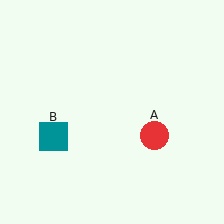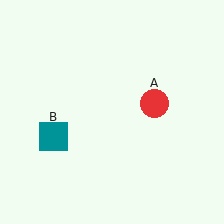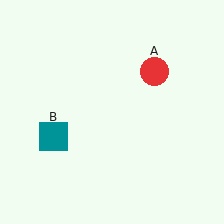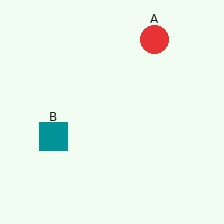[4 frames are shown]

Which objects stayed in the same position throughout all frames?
Teal square (object B) remained stationary.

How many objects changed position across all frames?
1 object changed position: red circle (object A).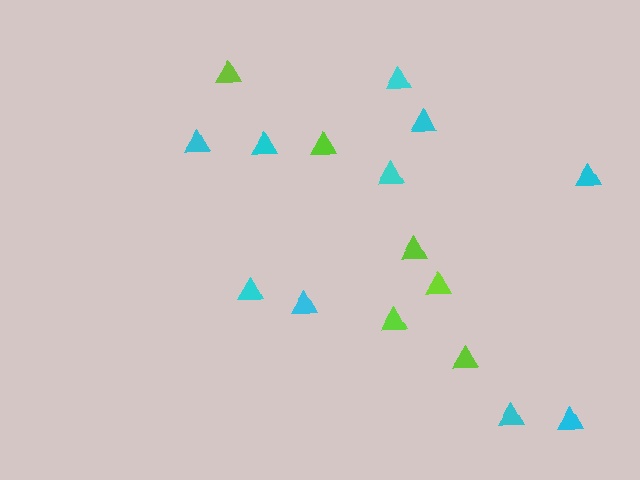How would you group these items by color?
There are 2 groups: one group of cyan triangles (10) and one group of lime triangles (6).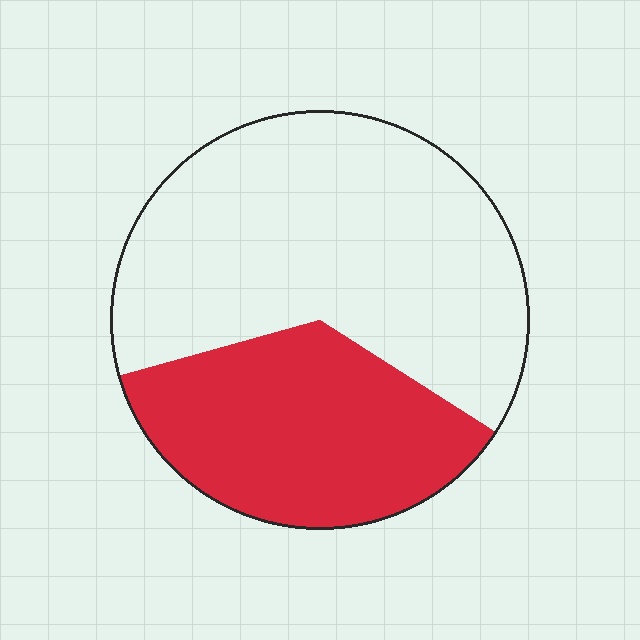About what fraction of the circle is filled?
About three eighths (3/8).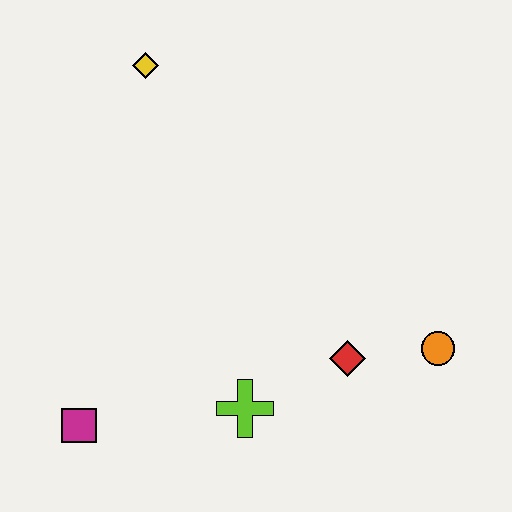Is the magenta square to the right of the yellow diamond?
No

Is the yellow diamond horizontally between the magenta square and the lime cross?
Yes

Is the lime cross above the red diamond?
No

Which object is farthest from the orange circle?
The yellow diamond is farthest from the orange circle.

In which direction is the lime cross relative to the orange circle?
The lime cross is to the left of the orange circle.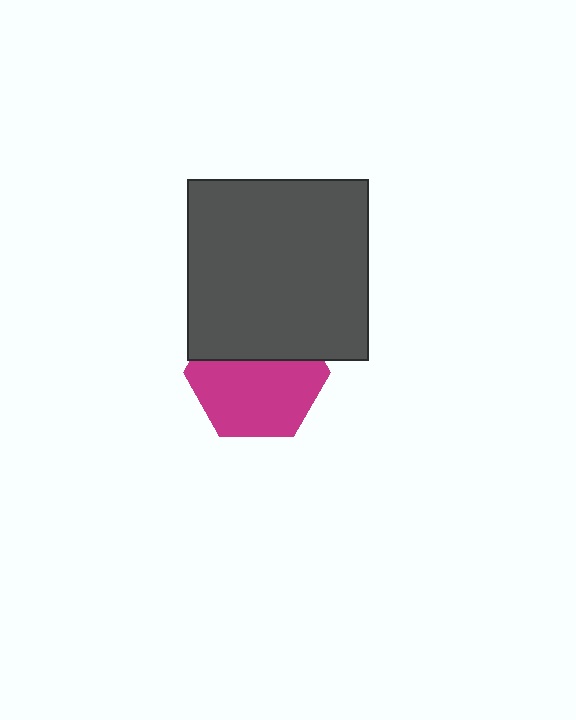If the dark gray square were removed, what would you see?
You would see the complete magenta hexagon.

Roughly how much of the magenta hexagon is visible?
About half of it is visible (roughly 61%).